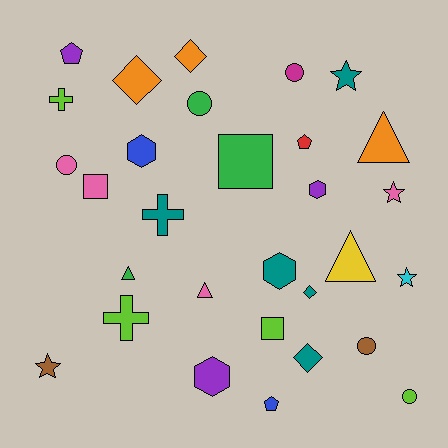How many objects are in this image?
There are 30 objects.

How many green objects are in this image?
There are 3 green objects.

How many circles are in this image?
There are 5 circles.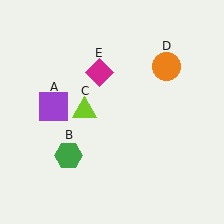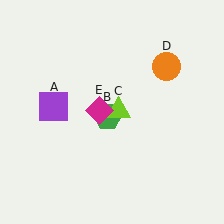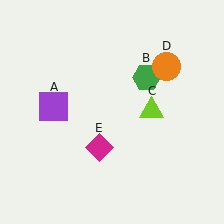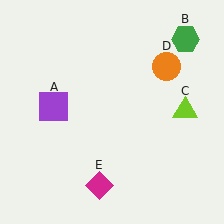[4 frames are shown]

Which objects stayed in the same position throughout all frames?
Purple square (object A) and orange circle (object D) remained stationary.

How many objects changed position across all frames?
3 objects changed position: green hexagon (object B), lime triangle (object C), magenta diamond (object E).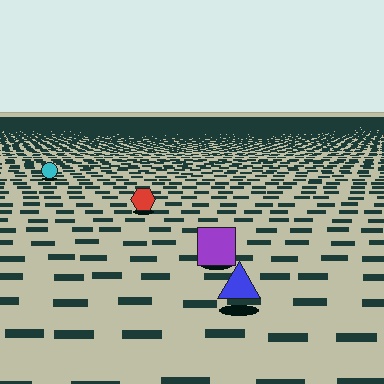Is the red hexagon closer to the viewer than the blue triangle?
No. The blue triangle is closer — you can tell from the texture gradient: the ground texture is coarser near it.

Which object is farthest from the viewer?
The cyan circle is farthest from the viewer. It appears smaller and the ground texture around it is denser.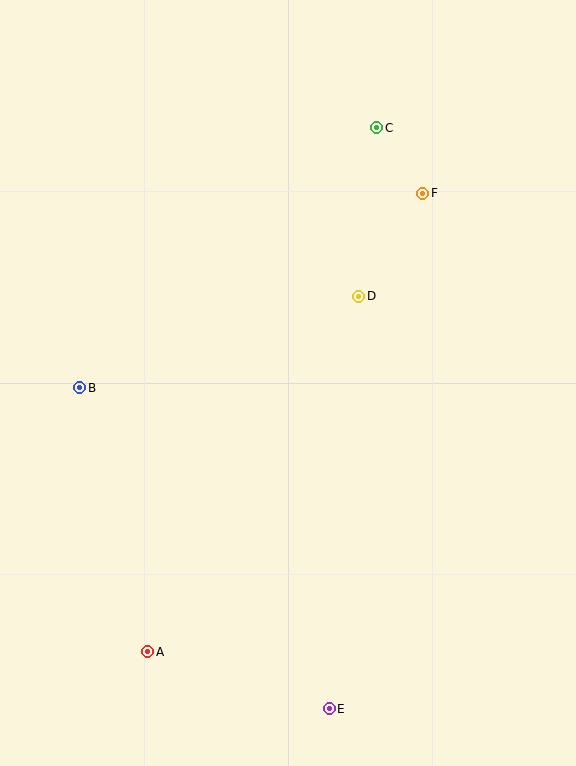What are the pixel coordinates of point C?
Point C is at (377, 128).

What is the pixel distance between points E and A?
The distance between E and A is 190 pixels.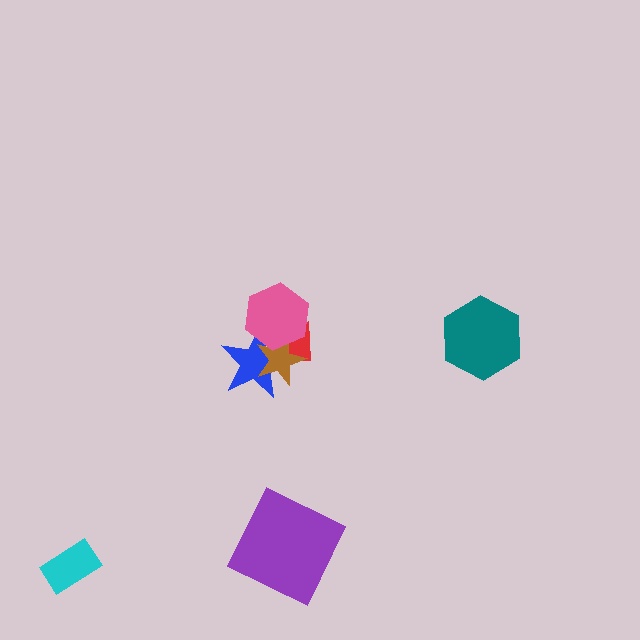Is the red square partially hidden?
Yes, it is partially covered by another shape.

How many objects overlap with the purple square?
0 objects overlap with the purple square.